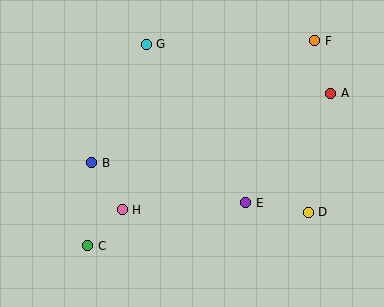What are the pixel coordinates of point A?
Point A is at (331, 93).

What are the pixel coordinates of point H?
Point H is at (122, 210).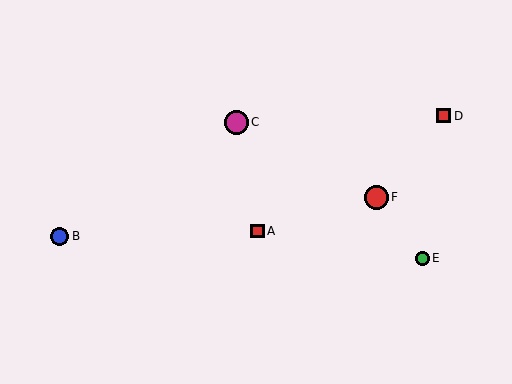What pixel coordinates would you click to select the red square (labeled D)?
Click at (444, 116) to select the red square D.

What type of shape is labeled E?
Shape E is a green circle.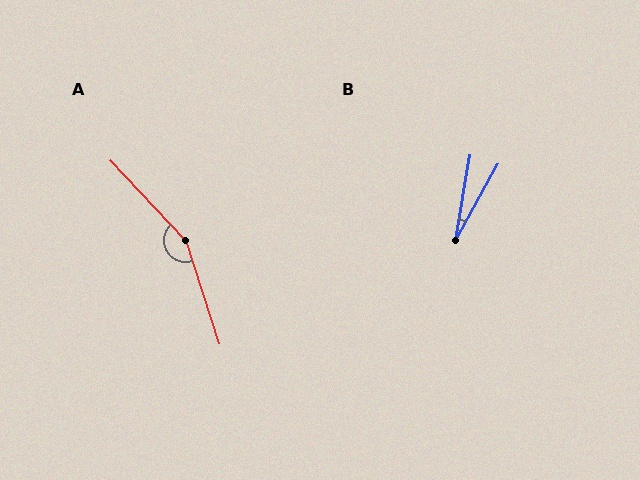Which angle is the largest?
A, at approximately 155 degrees.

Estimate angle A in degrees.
Approximately 155 degrees.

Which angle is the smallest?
B, at approximately 20 degrees.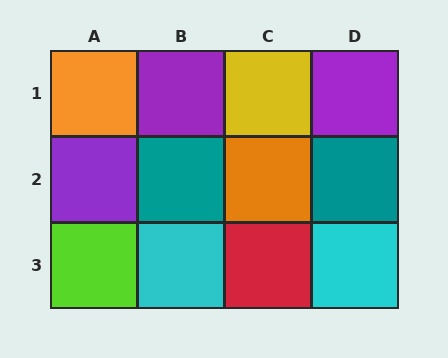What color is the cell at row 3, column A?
Lime.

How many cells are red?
1 cell is red.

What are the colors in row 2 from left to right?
Purple, teal, orange, teal.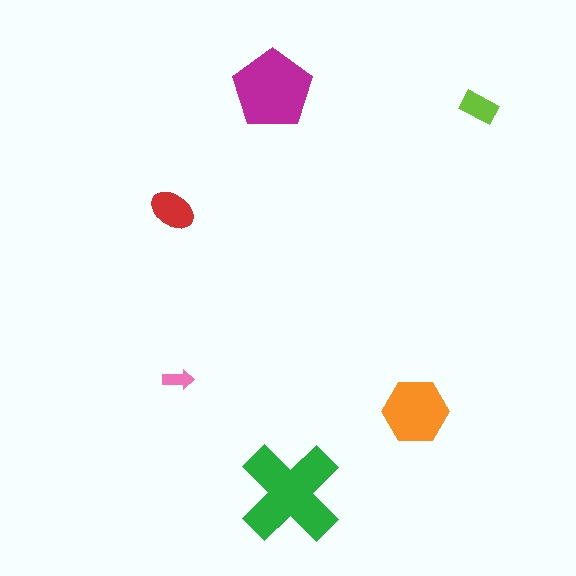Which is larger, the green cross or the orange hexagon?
The green cross.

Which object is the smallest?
The pink arrow.